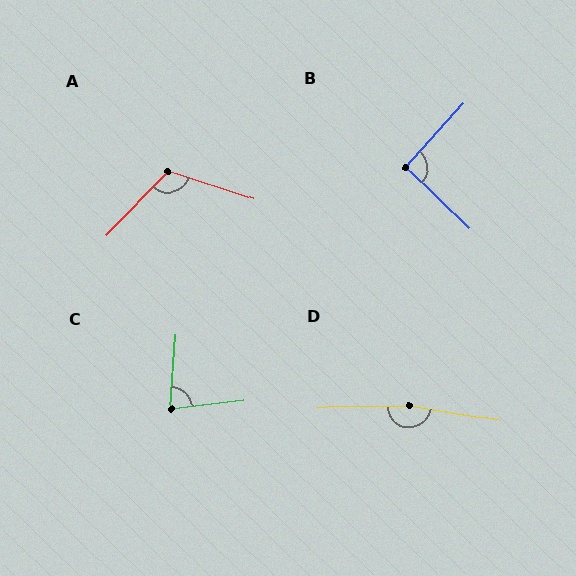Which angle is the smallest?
C, at approximately 79 degrees.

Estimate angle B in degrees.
Approximately 92 degrees.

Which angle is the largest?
D, at approximately 169 degrees.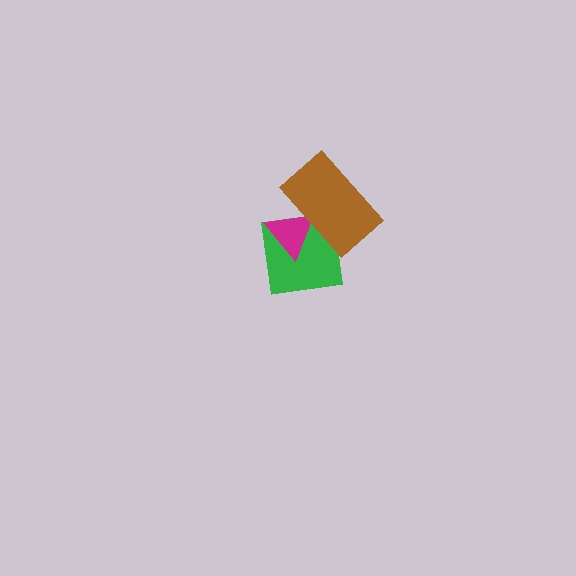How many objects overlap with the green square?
2 objects overlap with the green square.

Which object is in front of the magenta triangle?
The brown rectangle is in front of the magenta triangle.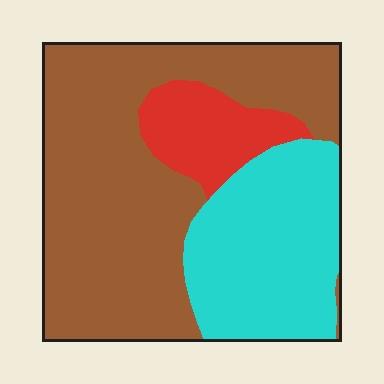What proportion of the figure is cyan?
Cyan covers roughly 30% of the figure.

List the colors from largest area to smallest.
From largest to smallest: brown, cyan, red.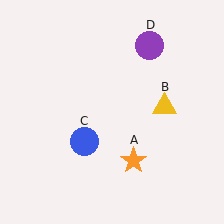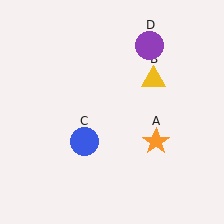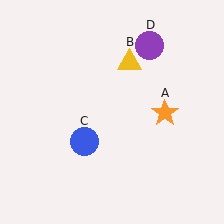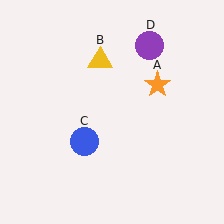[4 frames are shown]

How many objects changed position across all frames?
2 objects changed position: orange star (object A), yellow triangle (object B).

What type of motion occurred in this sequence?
The orange star (object A), yellow triangle (object B) rotated counterclockwise around the center of the scene.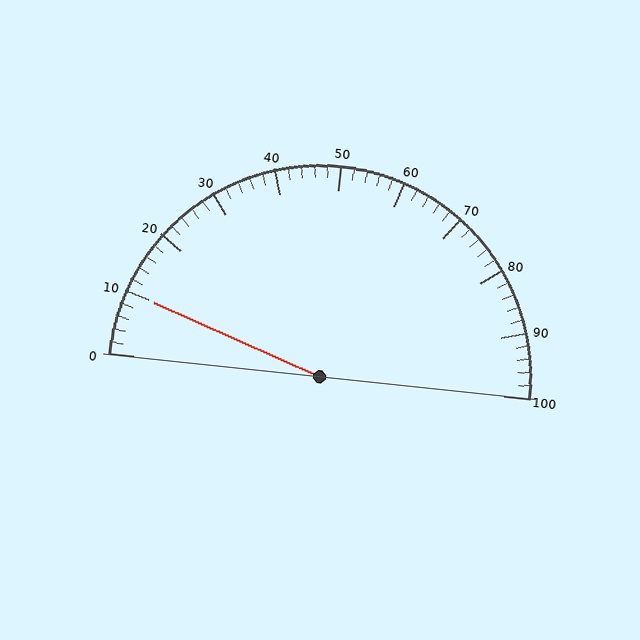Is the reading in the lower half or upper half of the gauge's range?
The reading is in the lower half of the range (0 to 100).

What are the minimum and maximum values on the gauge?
The gauge ranges from 0 to 100.